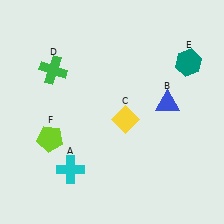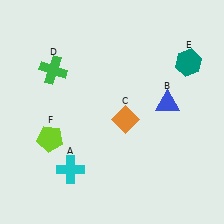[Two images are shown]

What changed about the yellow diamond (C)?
In Image 1, C is yellow. In Image 2, it changed to orange.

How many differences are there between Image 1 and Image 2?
There is 1 difference between the two images.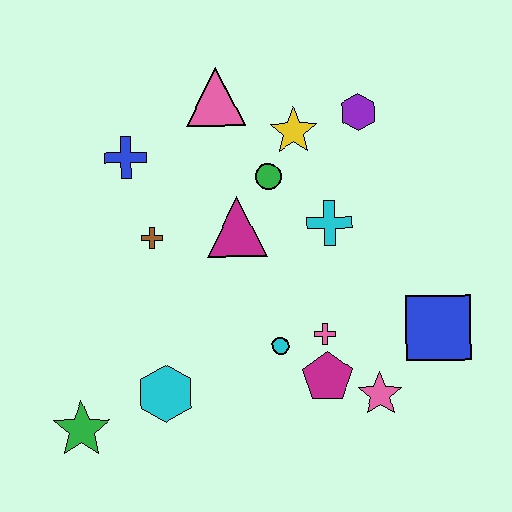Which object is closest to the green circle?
The yellow star is closest to the green circle.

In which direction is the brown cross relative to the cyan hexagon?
The brown cross is above the cyan hexagon.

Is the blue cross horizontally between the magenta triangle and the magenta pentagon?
No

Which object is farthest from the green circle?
The green star is farthest from the green circle.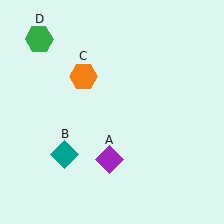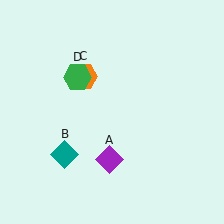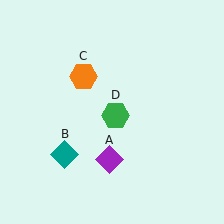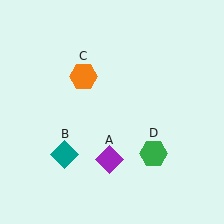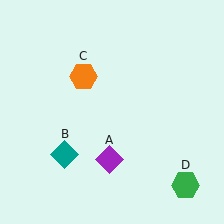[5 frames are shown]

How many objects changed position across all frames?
1 object changed position: green hexagon (object D).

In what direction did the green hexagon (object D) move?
The green hexagon (object D) moved down and to the right.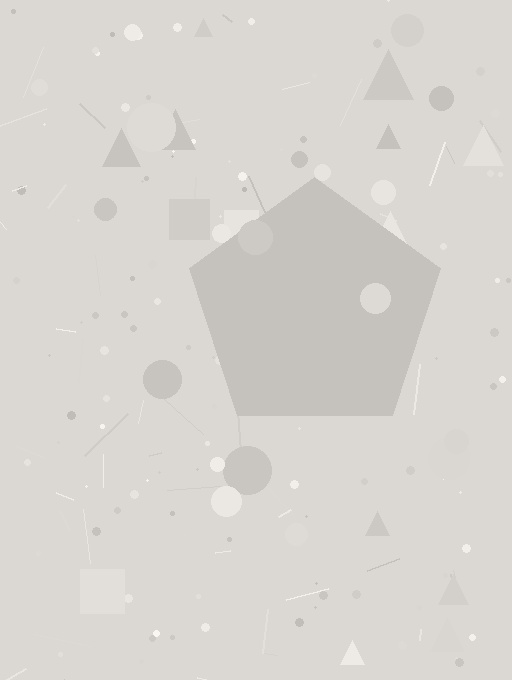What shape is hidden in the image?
A pentagon is hidden in the image.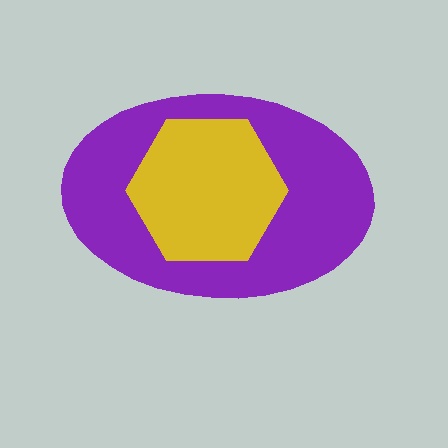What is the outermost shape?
The purple ellipse.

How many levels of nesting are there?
2.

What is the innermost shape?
The yellow hexagon.